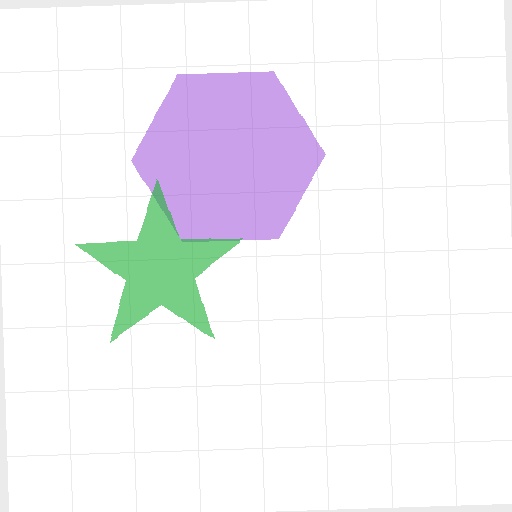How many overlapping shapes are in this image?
There are 2 overlapping shapes in the image.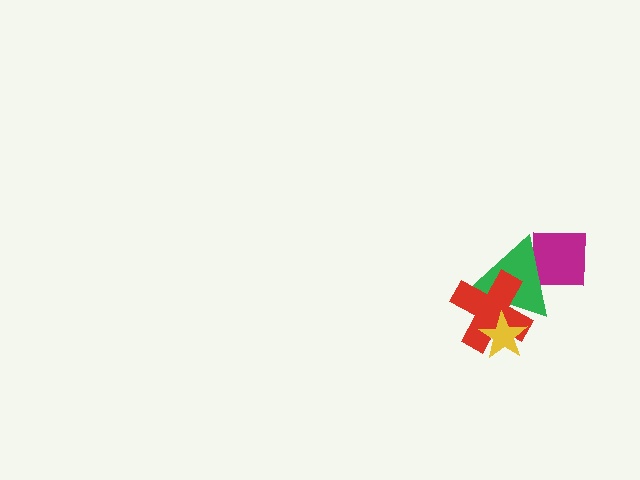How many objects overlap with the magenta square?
1 object overlaps with the magenta square.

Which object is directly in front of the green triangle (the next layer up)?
The red cross is directly in front of the green triangle.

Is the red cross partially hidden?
Yes, it is partially covered by another shape.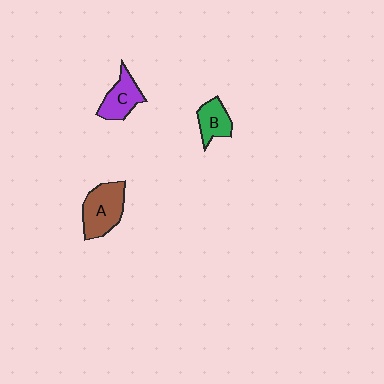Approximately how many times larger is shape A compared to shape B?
Approximately 1.6 times.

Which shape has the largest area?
Shape A (brown).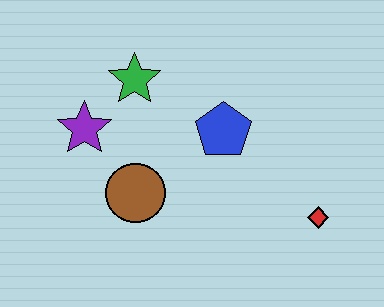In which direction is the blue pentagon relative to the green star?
The blue pentagon is to the right of the green star.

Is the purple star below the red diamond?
No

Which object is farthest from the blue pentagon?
The purple star is farthest from the blue pentagon.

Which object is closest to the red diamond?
The blue pentagon is closest to the red diamond.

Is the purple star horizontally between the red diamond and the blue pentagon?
No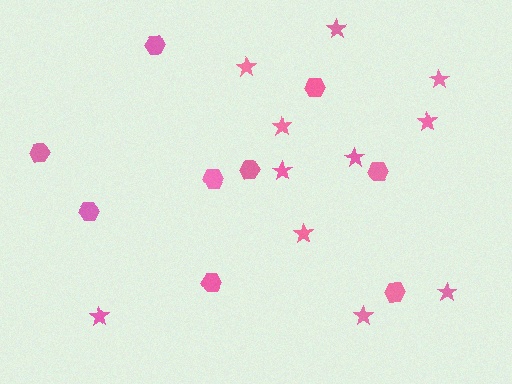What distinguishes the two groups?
There are 2 groups: one group of stars (11) and one group of hexagons (9).